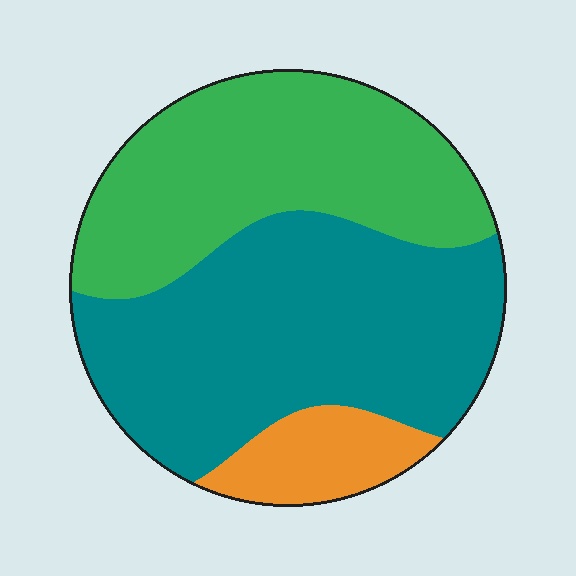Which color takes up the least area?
Orange, at roughly 10%.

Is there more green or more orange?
Green.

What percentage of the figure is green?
Green covers 39% of the figure.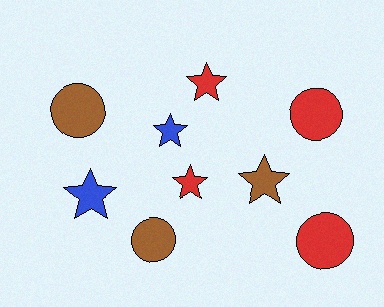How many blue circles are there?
There are no blue circles.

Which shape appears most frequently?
Star, with 5 objects.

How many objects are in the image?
There are 9 objects.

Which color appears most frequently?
Red, with 4 objects.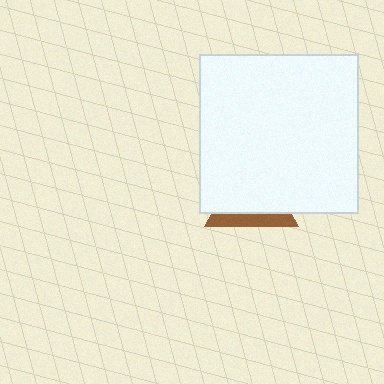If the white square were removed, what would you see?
You would see the complete brown triangle.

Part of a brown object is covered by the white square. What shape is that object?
It is a triangle.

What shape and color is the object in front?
The object in front is a white square.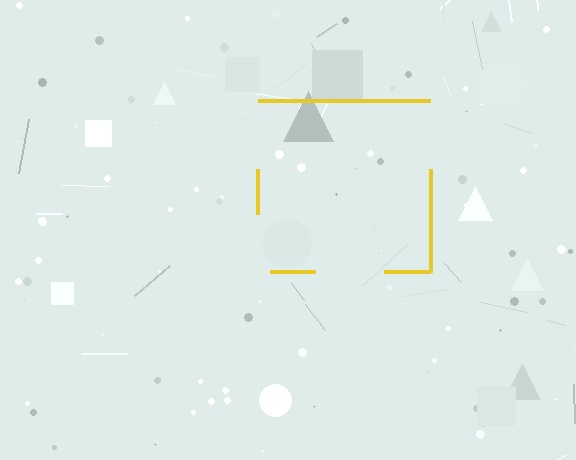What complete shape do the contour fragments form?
The contour fragments form a square.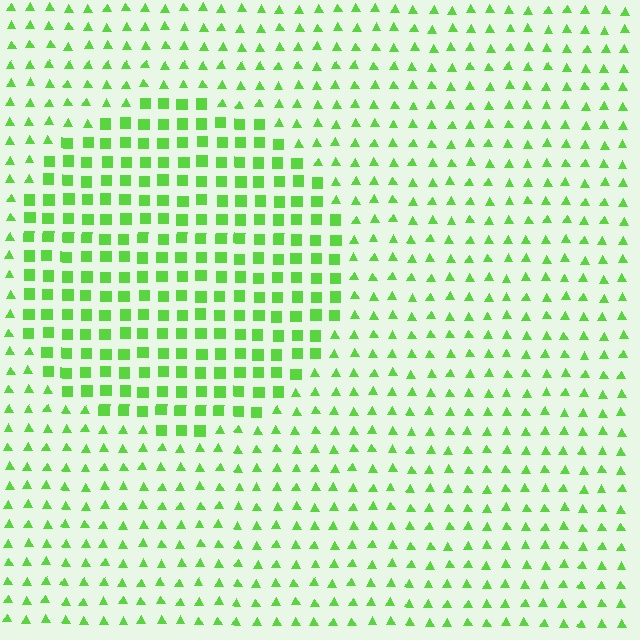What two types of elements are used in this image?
The image uses squares inside the circle region and triangles outside it.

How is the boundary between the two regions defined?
The boundary is defined by a change in element shape: squares inside vs. triangles outside. All elements share the same color and spacing.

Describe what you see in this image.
The image is filled with small lime elements arranged in a uniform grid. A circle-shaped region contains squares, while the surrounding area contains triangles. The boundary is defined purely by the change in element shape.